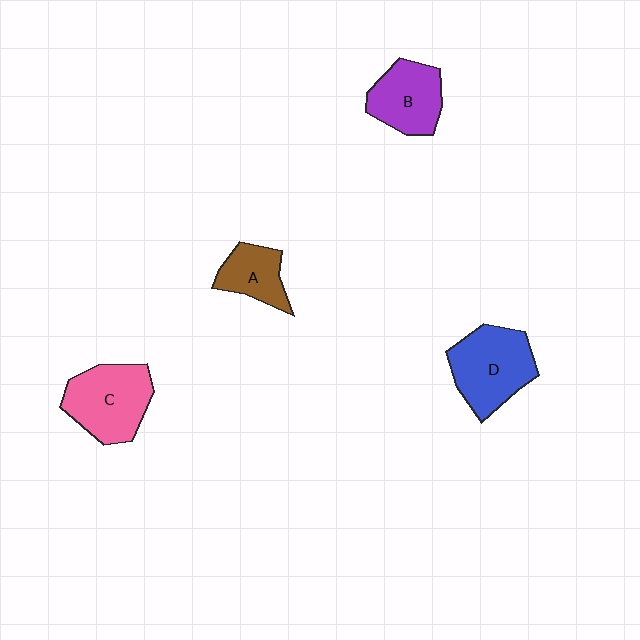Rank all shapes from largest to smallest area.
From largest to smallest: D (blue), C (pink), B (purple), A (brown).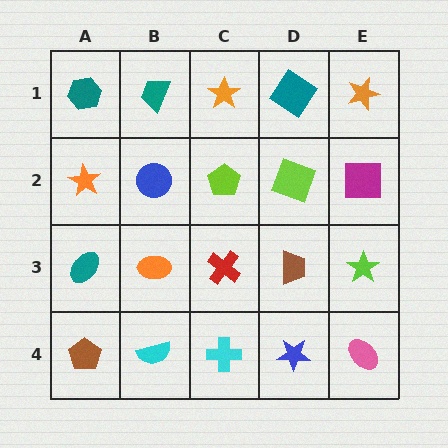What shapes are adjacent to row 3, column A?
An orange star (row 2, column A), a brown pentagon (row 4, column A), an orange ellipse (row 3, column B).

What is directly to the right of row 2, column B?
A lime pentagon.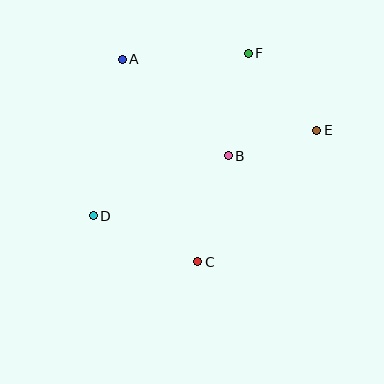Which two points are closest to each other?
Points B and E are closest to each other.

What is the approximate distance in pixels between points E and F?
The distance between E and F is approximately 103 pixels.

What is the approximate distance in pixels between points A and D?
The distance between A and D is approximately 159 pixels.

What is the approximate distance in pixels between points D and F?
The distance between D and F is approximately 224 pixels.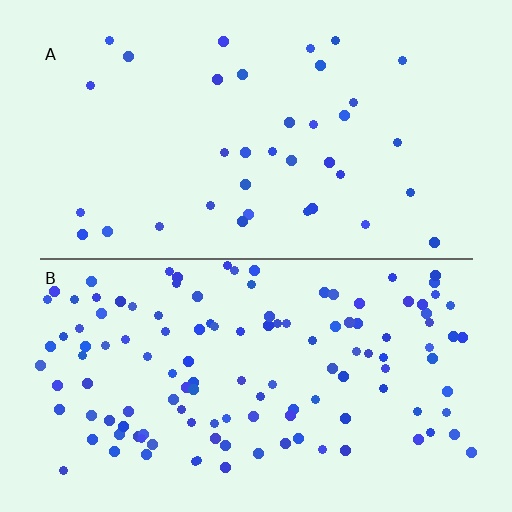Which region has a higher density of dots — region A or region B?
B (the bottom).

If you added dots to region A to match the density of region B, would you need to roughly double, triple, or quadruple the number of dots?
Approximately triple.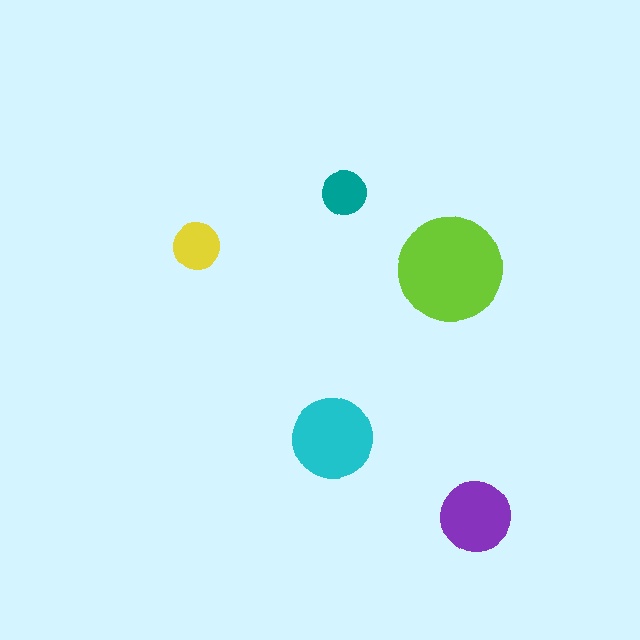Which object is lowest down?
The purple circle is bottommost.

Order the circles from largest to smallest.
the lime one, the cyan one, the purple one, the yellow one, the teal one.